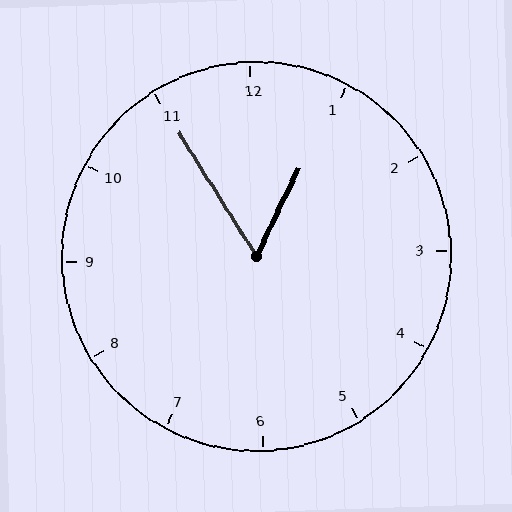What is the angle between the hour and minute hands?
Approximately 58 degrees.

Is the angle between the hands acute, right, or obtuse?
It is acute.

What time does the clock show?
12:55.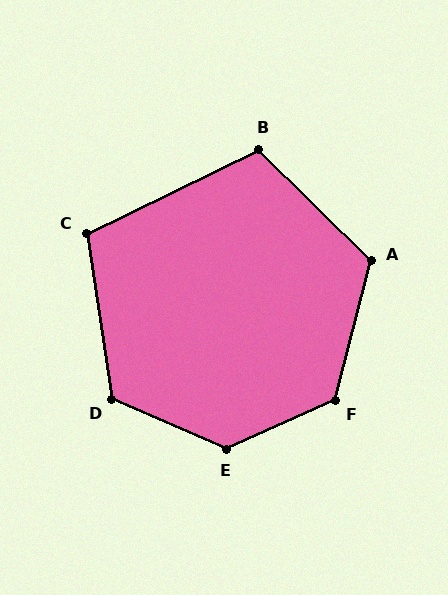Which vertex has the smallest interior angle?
C, at approximately 107 degrees.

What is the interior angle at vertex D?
Approximately 122 degrees (obtuse).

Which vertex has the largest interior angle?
E, at approximately 132 degrees.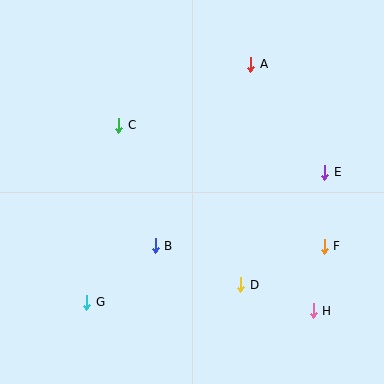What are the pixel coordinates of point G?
Point G is at (87, 302).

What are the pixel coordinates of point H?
Point H is at (313, 311).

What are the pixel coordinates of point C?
Point C is at (119, 125).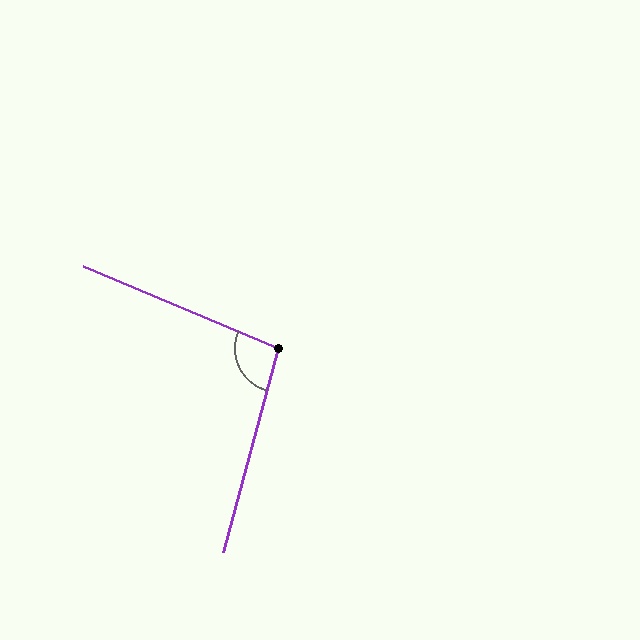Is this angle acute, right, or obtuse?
It is obtuse.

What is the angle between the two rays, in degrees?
Approximately 98 degrees.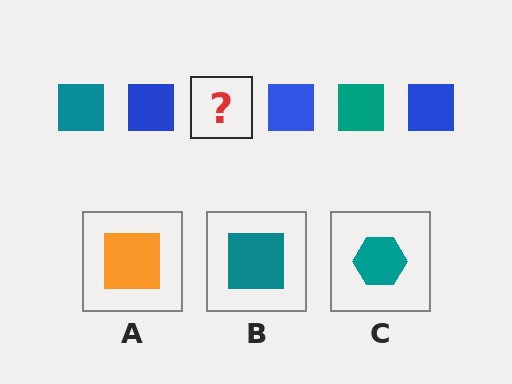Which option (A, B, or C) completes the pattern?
B.